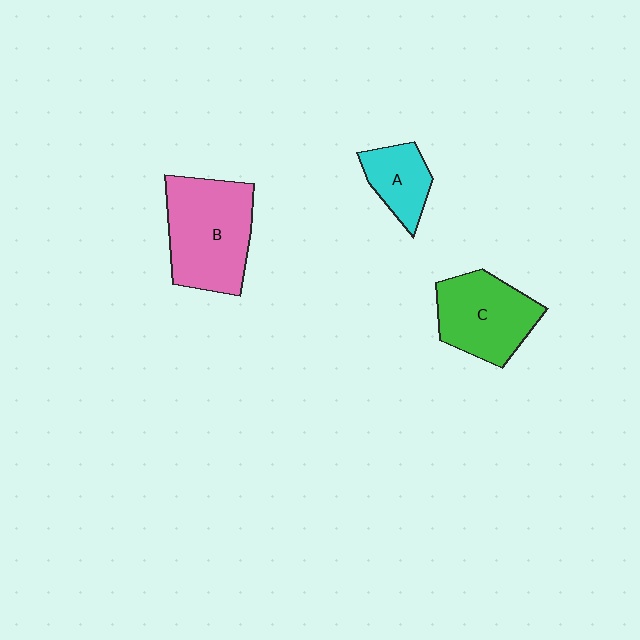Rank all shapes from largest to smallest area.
From largest to smallest: B (pink), C (green), A (cyan).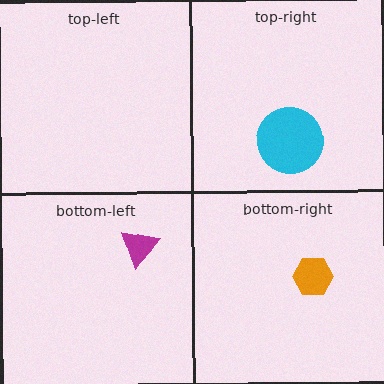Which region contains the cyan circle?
The top-right region.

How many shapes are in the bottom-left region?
1.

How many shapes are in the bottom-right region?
1.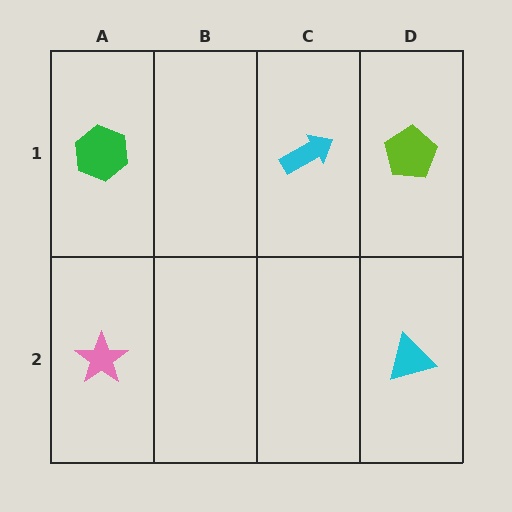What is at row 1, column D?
A lime pentagon.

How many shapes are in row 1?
3 shapes.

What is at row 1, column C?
A cyan arrow.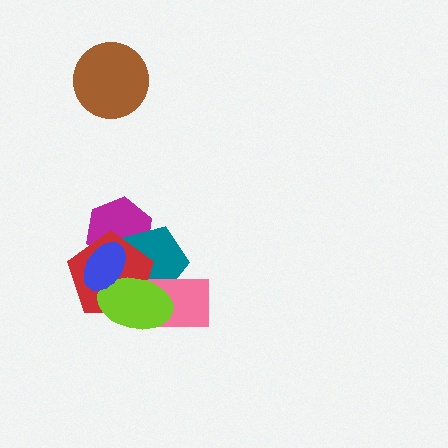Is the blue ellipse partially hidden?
No, no other shape covers it.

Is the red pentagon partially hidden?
Yes, it is partially covered by another shape.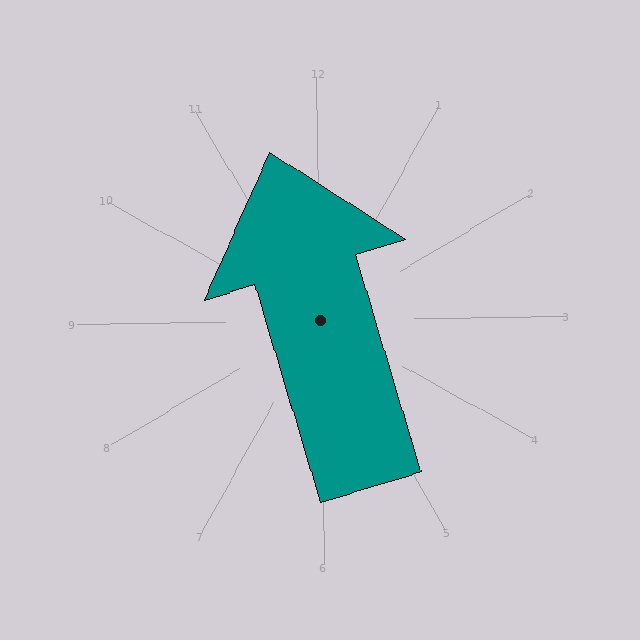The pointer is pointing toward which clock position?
Roughly 11 o'clock.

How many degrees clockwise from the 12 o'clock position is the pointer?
Approximately 344 degrees.